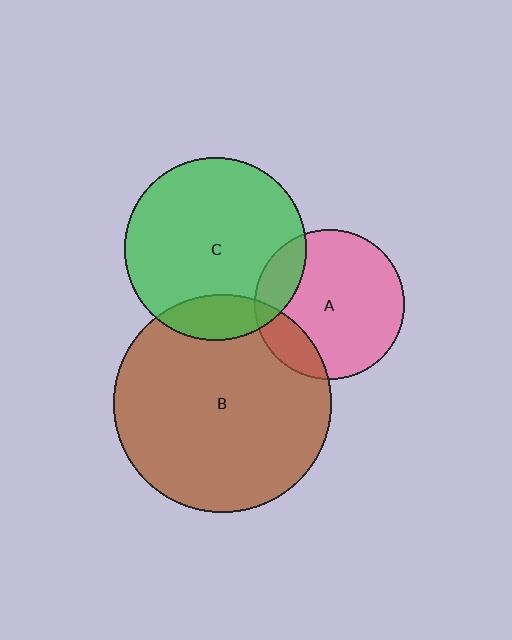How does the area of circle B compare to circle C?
Approximately 1.4 times.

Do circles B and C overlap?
Yes.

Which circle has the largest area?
Circle B (brown).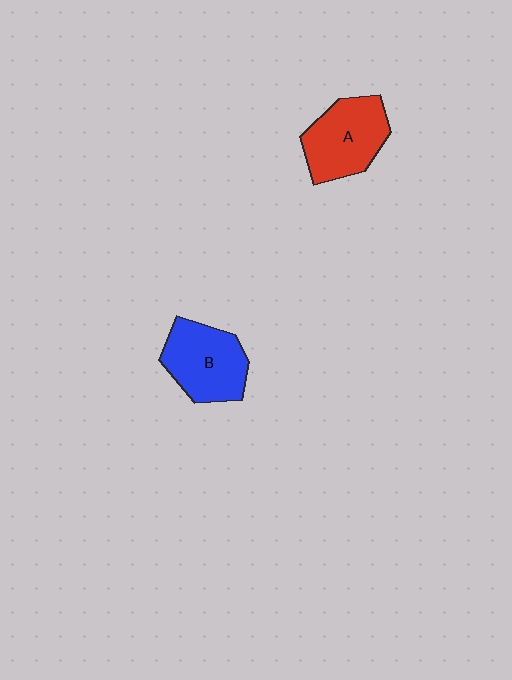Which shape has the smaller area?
Shape B (blue).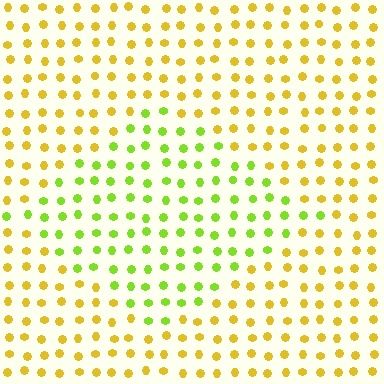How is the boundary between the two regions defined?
The boundary is defined purely by a slight shift in hue (about 43 degrees). Spacing, size, and orientation are identical on both sides.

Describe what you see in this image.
The image is filled with small yellow elements in a uniform arrangement. A diamond-shaped region is visible where the elements are tinted to a slightly different hue, forming a subtle color boundary.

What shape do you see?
I see a diamond.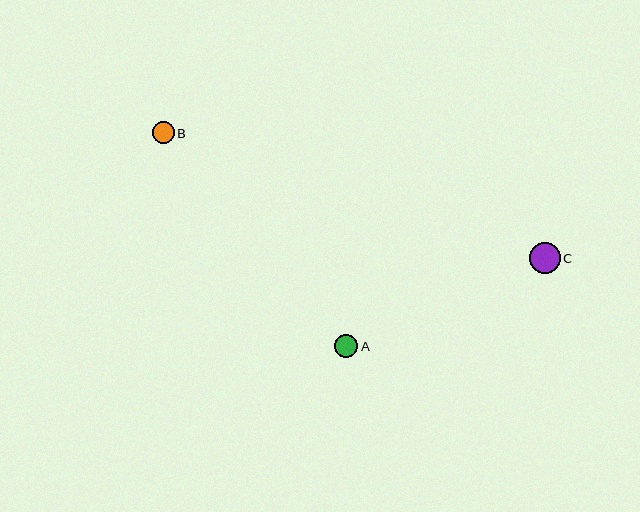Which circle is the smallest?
Circle B is the smallest with a size of approximately 22 pixels.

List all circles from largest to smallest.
From largest to smallest: C, A, B.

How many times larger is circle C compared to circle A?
Circle C is approximately 1.3 times the size of circle A.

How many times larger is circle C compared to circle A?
Circle C is approximately 1.3 times the size of circle A.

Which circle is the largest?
Circle C is the largest with a size of approximately 31 pixels.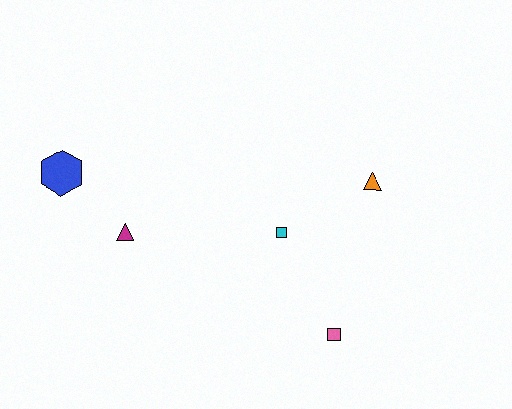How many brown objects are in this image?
There are no brown objects.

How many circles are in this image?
There are no circles.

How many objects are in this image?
There are 5 objects.